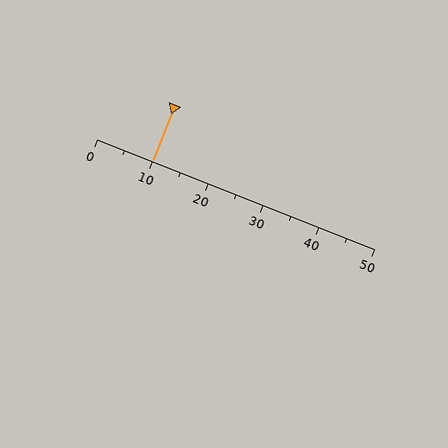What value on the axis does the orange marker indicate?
The marker indicates approximately 10.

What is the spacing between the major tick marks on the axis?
The major ticks are spaced 10 apart.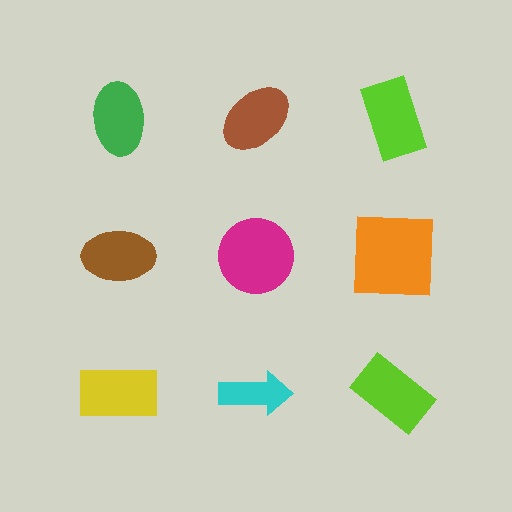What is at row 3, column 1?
A yellow rectangle.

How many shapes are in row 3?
3 shapes.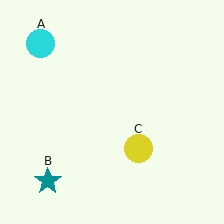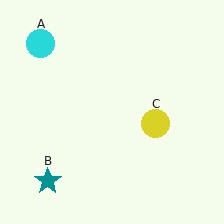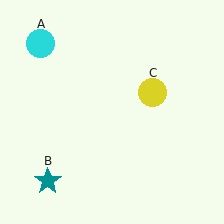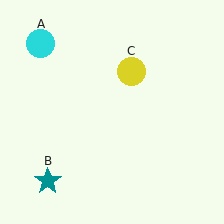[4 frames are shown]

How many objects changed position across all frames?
1 object changed position: yellow circle (object C).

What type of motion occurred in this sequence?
The yellow circle (object C) rotated counterclockwise around the center of the scene.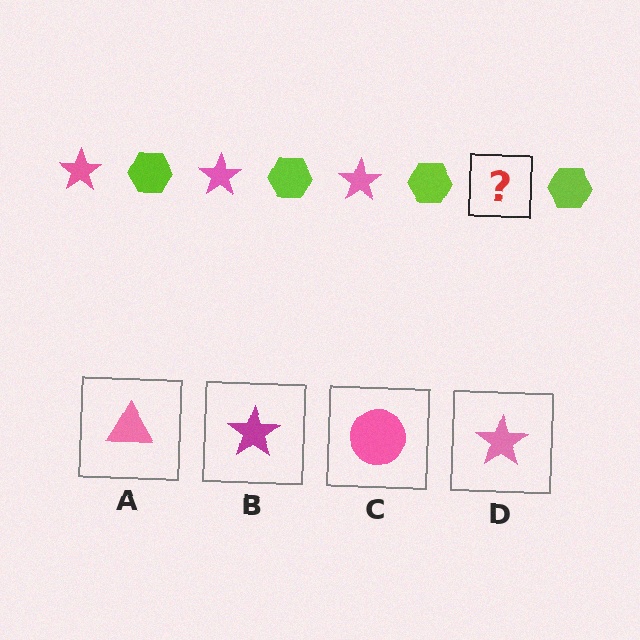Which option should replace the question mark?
Option D.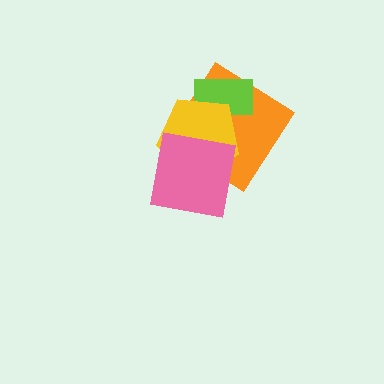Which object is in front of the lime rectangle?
The yellow pentagon is in front of the lime rectangle.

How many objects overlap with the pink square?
2 objects overlap with the pink square.